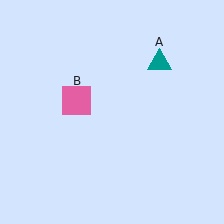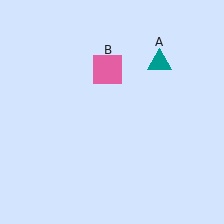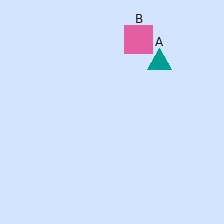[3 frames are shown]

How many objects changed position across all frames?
1 object changed position: pink square (object B).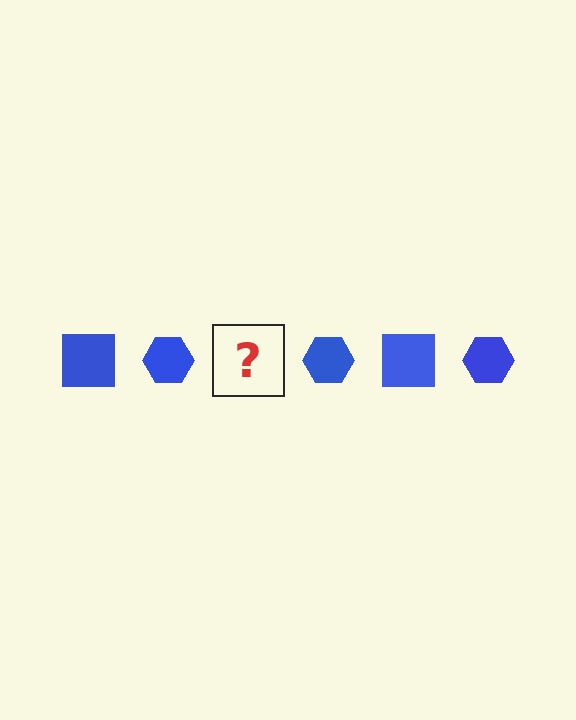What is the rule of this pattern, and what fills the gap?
The rule is that the pattern cycles through square, hexagon shapes in blue. The gap should be filled with a blue square.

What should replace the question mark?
The question mark should be replaced with a blue square.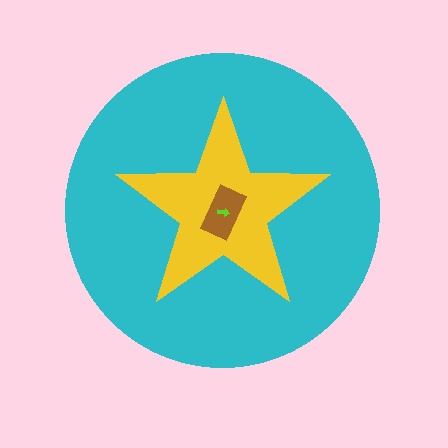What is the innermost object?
The lime arrow.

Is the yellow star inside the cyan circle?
Yes.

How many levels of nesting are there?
4.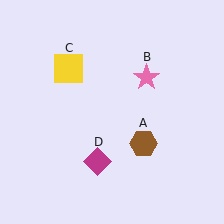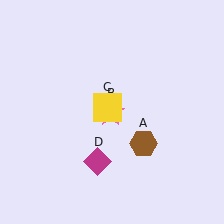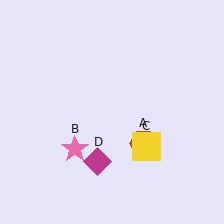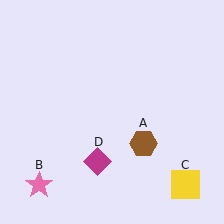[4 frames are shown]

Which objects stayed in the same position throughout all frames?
Brown hexagon (object A) and magenta diamond (object D) remained stationary.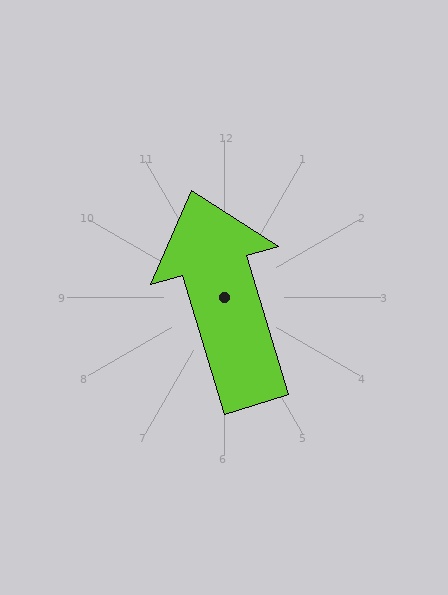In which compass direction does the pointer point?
North.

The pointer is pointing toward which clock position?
Roughly 11 o'clock.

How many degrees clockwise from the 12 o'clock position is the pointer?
Approximately 343 degrees.